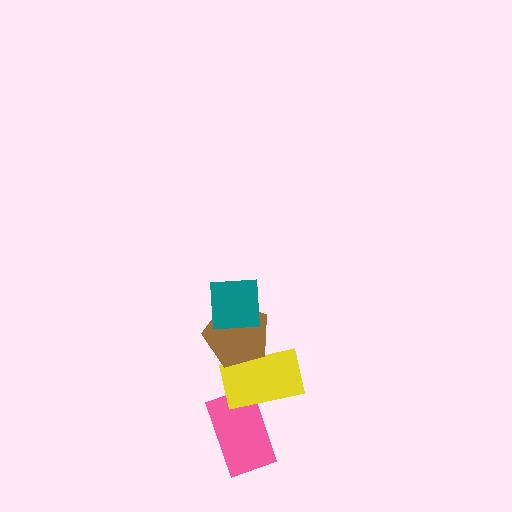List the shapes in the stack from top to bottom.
From top to bottom: the teal square, the brown pentagon, the yellow rectangle, the pink rectangle.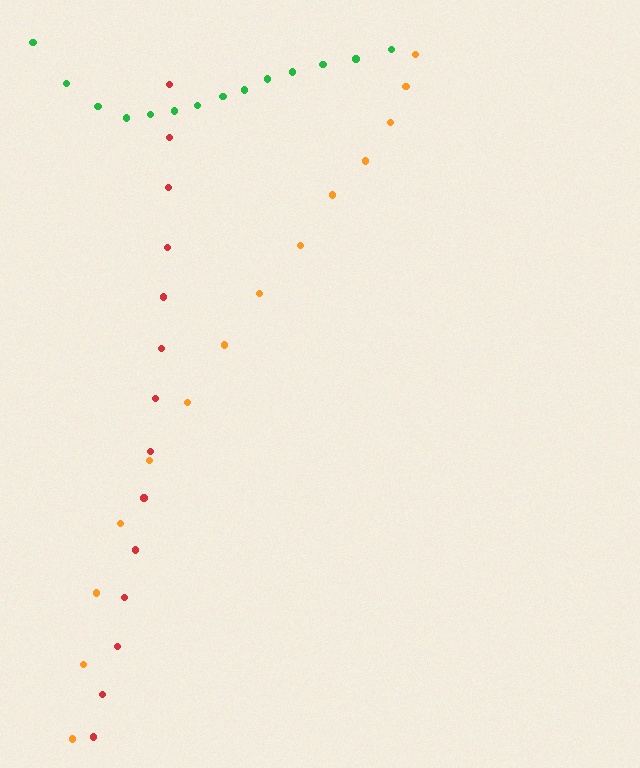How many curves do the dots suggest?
There are 3 distinct paths.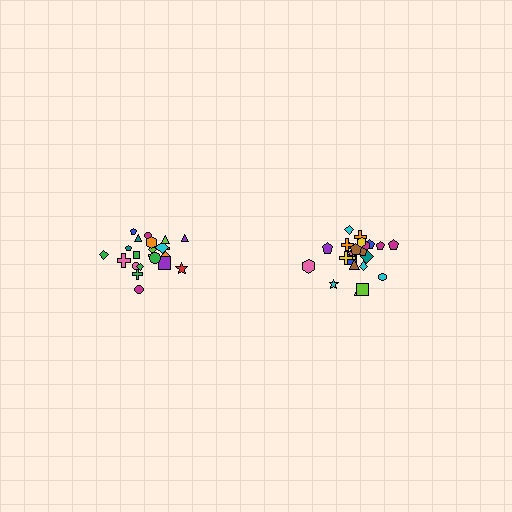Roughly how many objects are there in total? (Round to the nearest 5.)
Roughly 45 objects in total.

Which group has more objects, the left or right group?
The right group.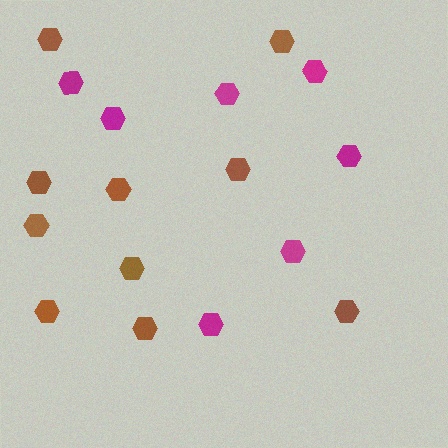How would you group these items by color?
There are 2 groups: one group of magenta hexagons (7) and one group of brown hexagons (10).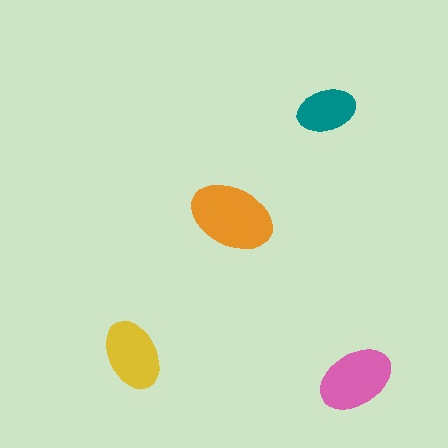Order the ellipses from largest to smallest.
the orange one, the pink one, the yellow one, the teal one.